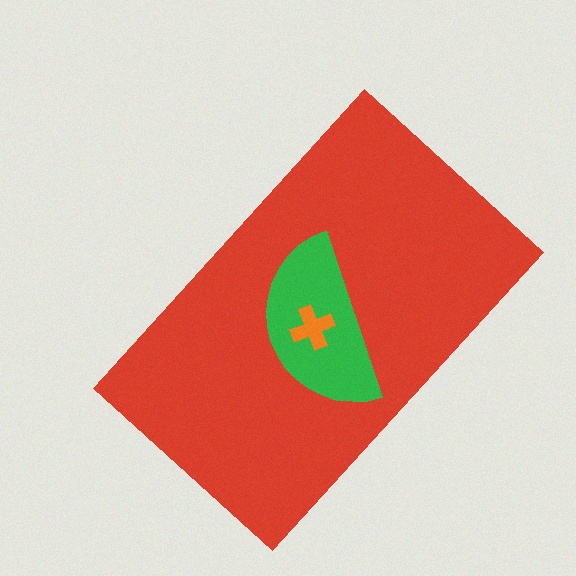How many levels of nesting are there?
3.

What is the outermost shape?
The red rectangle.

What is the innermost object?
The orange cross.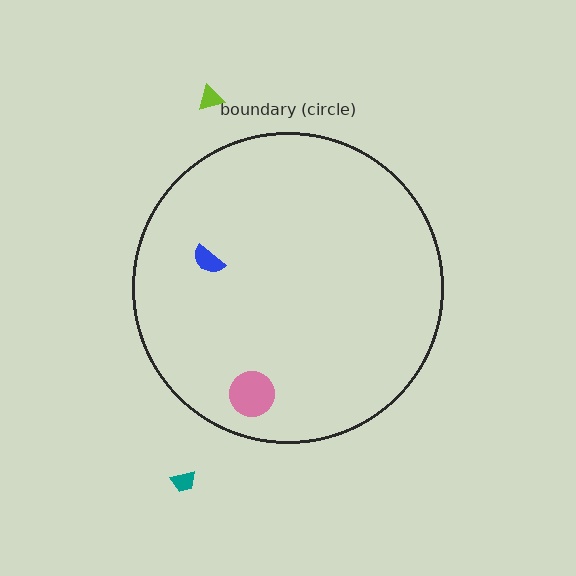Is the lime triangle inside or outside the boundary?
Outside.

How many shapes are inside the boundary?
2 inside, 2 outside.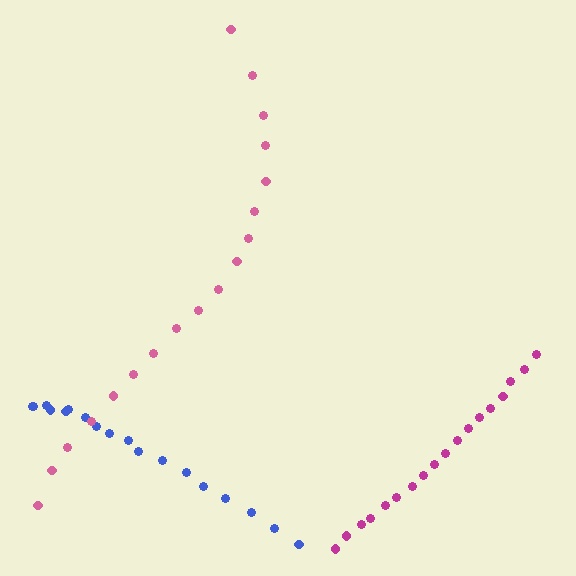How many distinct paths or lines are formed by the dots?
There are 3 distinct paths.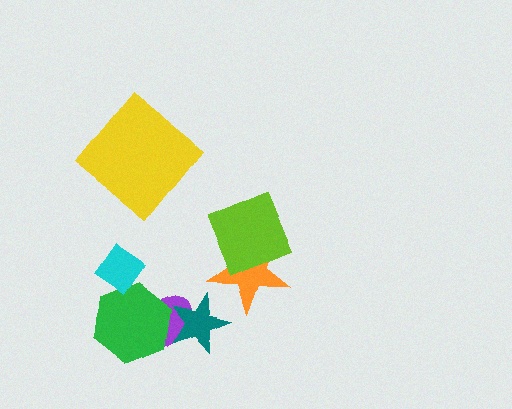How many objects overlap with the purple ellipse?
2 objects overlap with the purple ellipse.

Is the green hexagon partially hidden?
Yes, it is partially covered by another shape.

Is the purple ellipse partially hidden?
Yes, it is partially covered by another shape.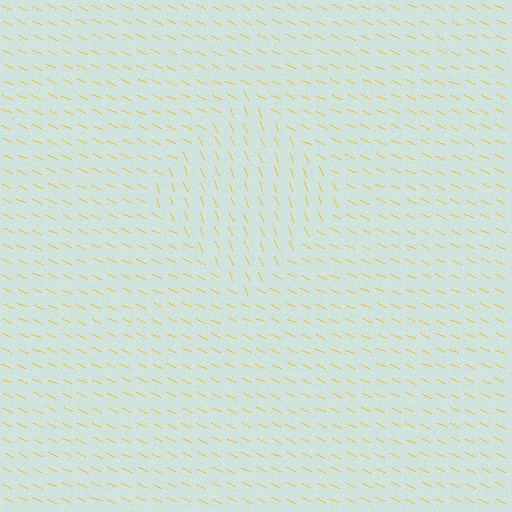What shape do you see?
I see a diamond.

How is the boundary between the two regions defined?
The boundary is defined purely by a change in line orientation (approximately 45 degrees difference). All lines are the same color and thickness.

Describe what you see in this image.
The image is filled with small yellow line segments. A diamond region in the image has lines oriented differently from the surrounding lines, creating a visible texture boundary.